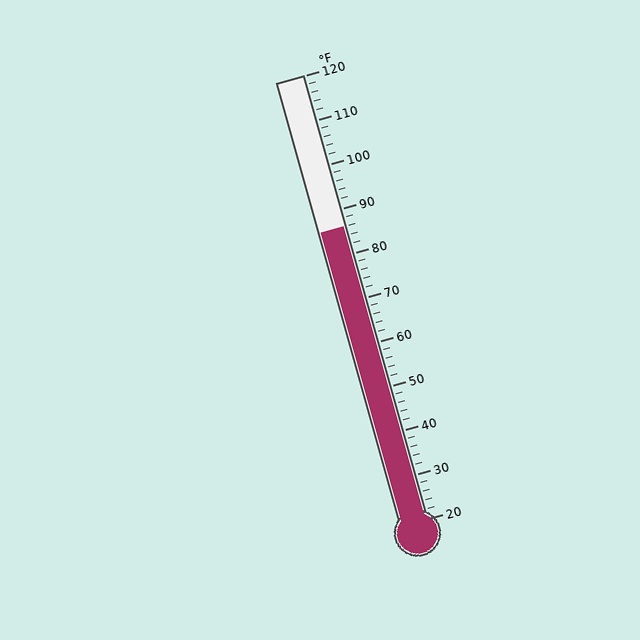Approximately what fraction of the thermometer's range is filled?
The thermometer is filled to approximately 65% of its range.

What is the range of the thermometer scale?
The thermometer scale ranges from 20°F to 120°F.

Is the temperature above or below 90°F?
The temperature is below 90°F.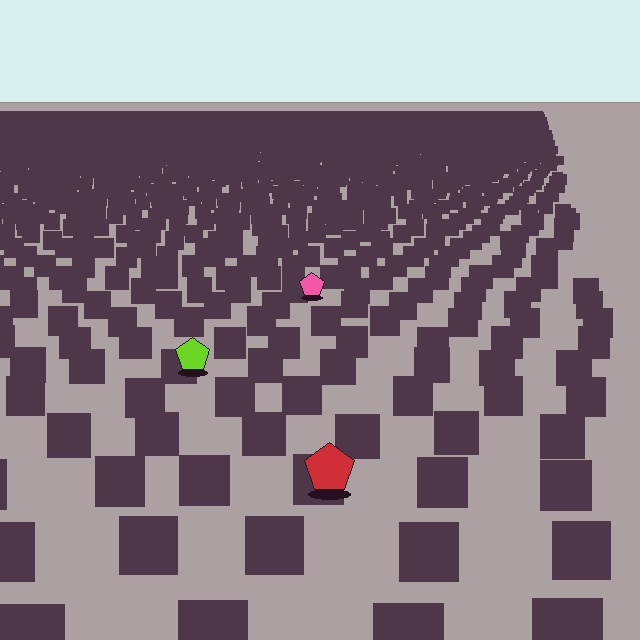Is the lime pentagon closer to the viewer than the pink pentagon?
Yes. The lime pentagon is closer — you can tell from the texture gradient: the ground texture is coarser near it.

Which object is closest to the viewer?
The red pentagon is closest. The texture marks near it are larger and more spread out.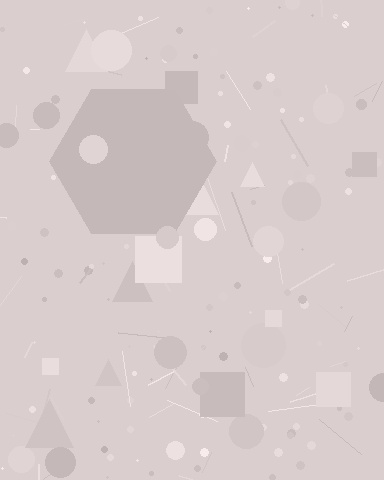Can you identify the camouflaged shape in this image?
The camouflaged shape is a hexagon.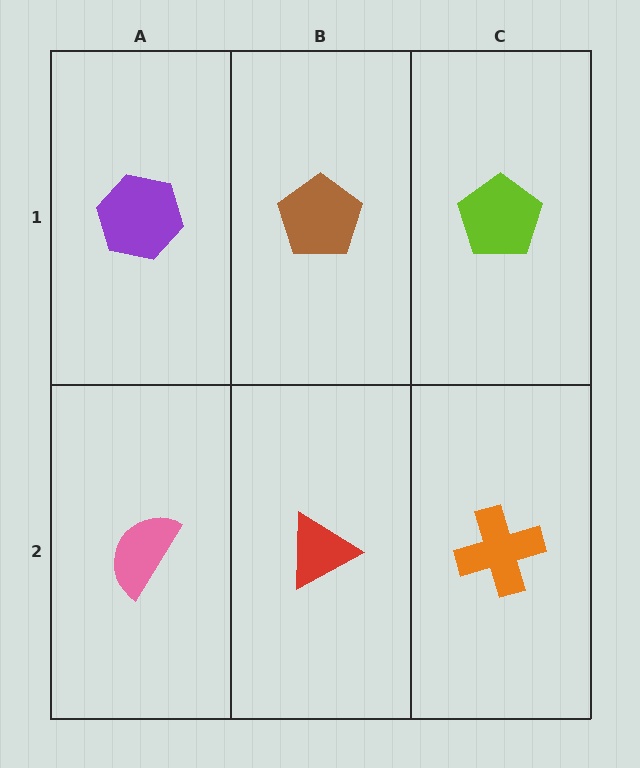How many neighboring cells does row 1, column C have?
2.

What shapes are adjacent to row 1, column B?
A red triangle (row 2, column B), a purple hexagon (row 1, column A), a lime pentagon (row 1, column C).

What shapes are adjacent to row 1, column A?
A pink semicircle (row 2, column A), a brown pentagon (row 1, column B).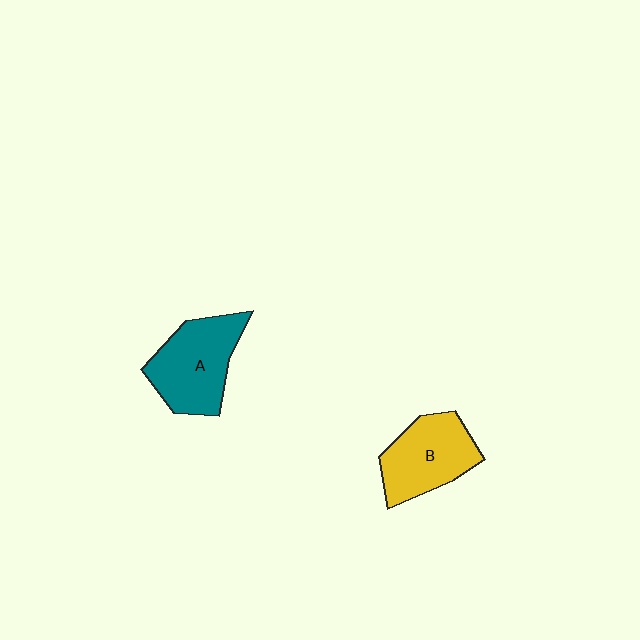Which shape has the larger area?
Shape A (teal).